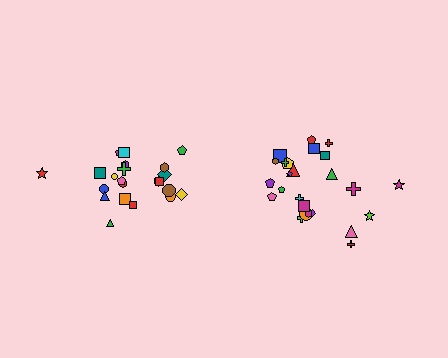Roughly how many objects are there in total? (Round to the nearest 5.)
Roughly 45 objects in total.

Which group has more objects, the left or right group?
The right group.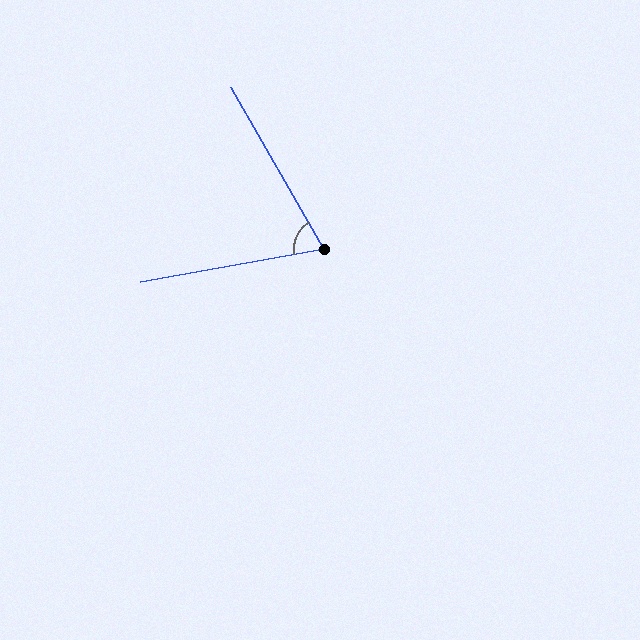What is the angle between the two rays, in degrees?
Approximately 70 degrees.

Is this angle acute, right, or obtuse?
It is acute.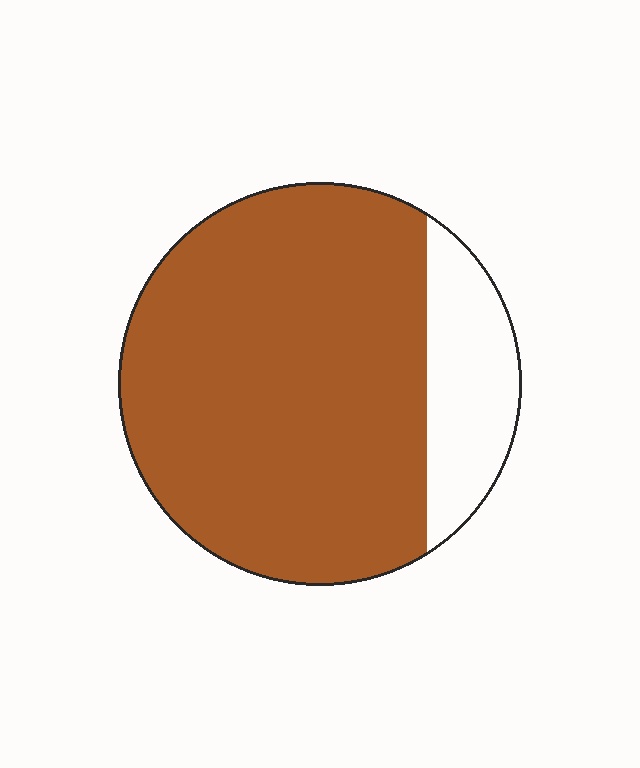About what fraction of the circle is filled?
About five sixths (5/6).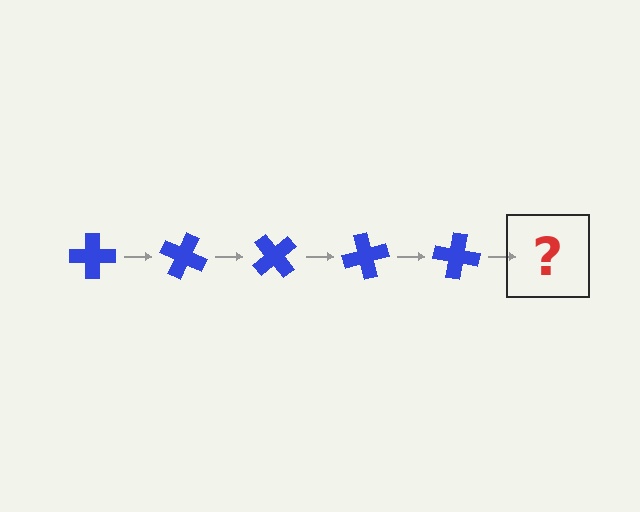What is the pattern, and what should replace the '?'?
The pattern is that the cross rotates 25 degrees each step. The '?' should be a blue cross rotated 125 degrees.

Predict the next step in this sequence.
The next step is a blue cross rotated 125 degrees.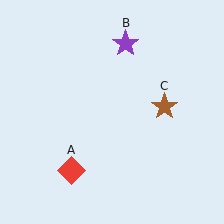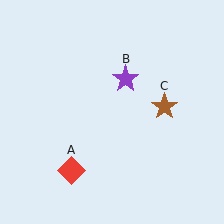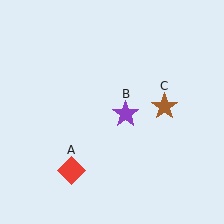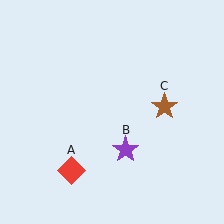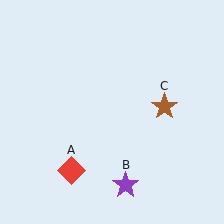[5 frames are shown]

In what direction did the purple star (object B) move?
The purple star (object B) moved down.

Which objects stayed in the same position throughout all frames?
Red diamond (object A) and brown star (object C) remained stationary.